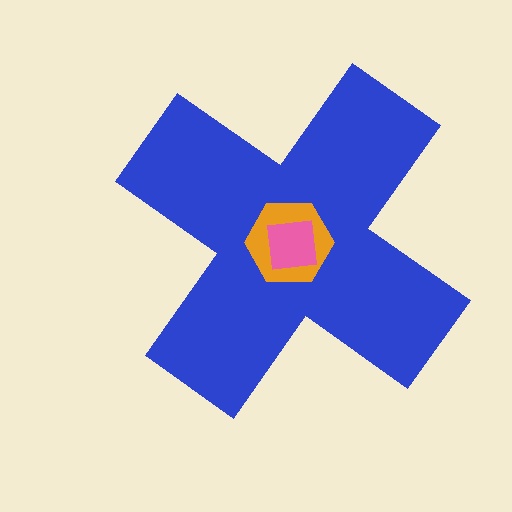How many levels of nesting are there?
3.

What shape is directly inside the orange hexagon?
The pink square.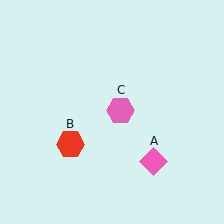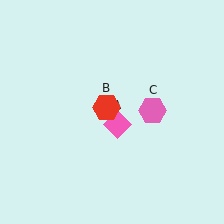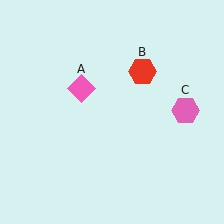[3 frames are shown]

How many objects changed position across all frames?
3 objects changed position: pink diamond (object A), red hexagon (object B), pink hexagon (object C).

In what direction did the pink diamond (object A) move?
The pink diamond (object A) moved up and to the left.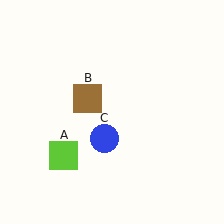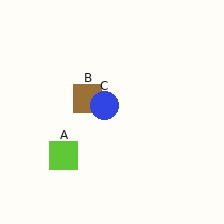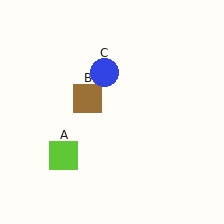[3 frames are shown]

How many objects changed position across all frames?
1 object changed position: blue circle (object C).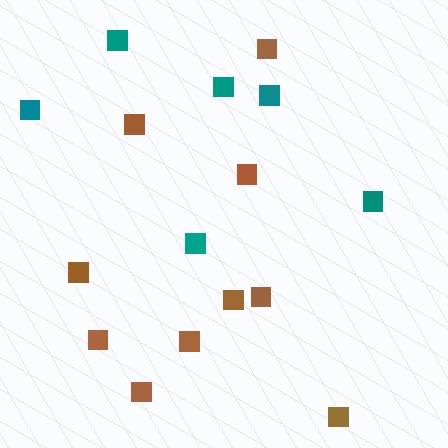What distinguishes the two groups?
There are 2 groups: one group of brown squares (10) and one group of teal squares (6).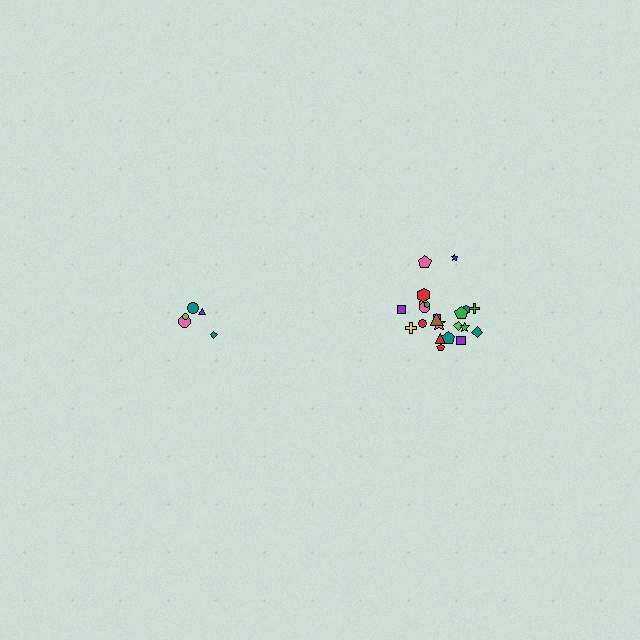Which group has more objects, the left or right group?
The right group.